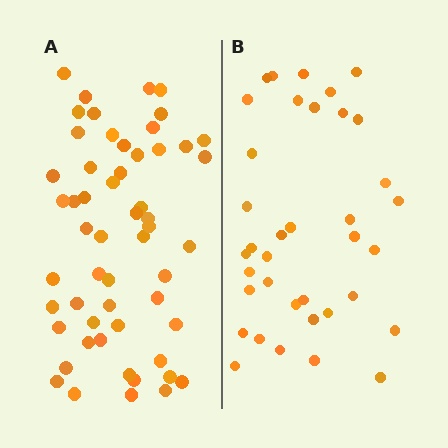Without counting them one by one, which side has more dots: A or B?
Region A (the left region) has more dots.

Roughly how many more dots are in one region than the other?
Region A has approximately 20 more dots than region B.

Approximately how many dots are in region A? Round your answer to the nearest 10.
About 60 dots. (The exact count is 55, which rounds to 60.)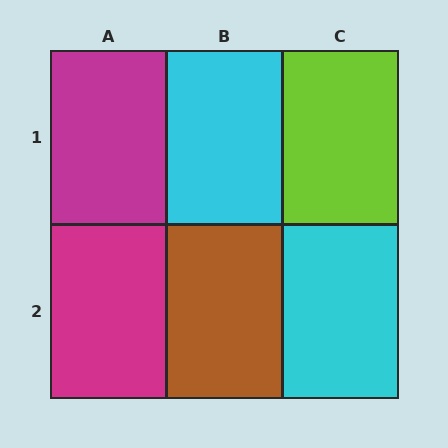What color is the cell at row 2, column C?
Cyan.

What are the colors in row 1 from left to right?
Magenta, cyan, lime.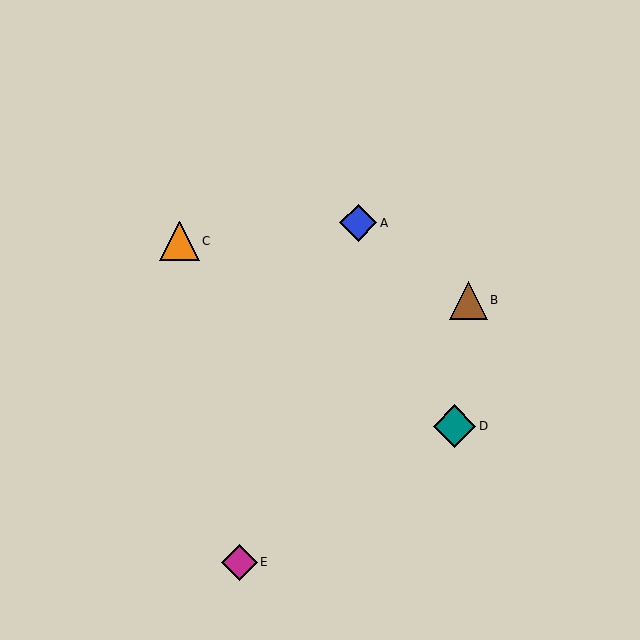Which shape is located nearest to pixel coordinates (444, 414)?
The teal diamond (labeled D) at (455, 426) is nearest to that location.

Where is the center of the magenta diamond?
The center of the magenta diamond is at (239, 562).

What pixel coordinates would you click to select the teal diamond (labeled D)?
Click at (455, 426) to select the teal diamond D.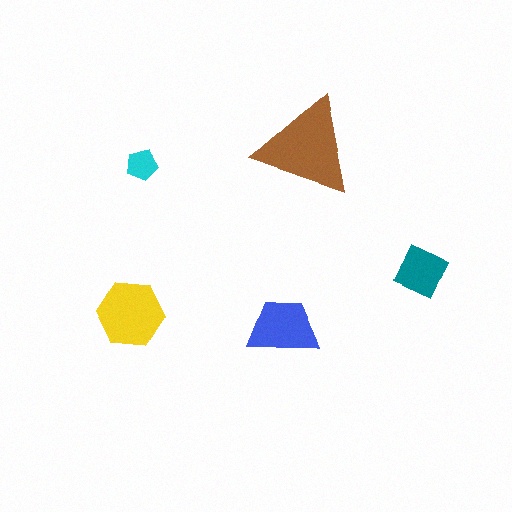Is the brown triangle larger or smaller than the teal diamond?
Larger.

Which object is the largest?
The brown triangle.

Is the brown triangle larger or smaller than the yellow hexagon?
Larger.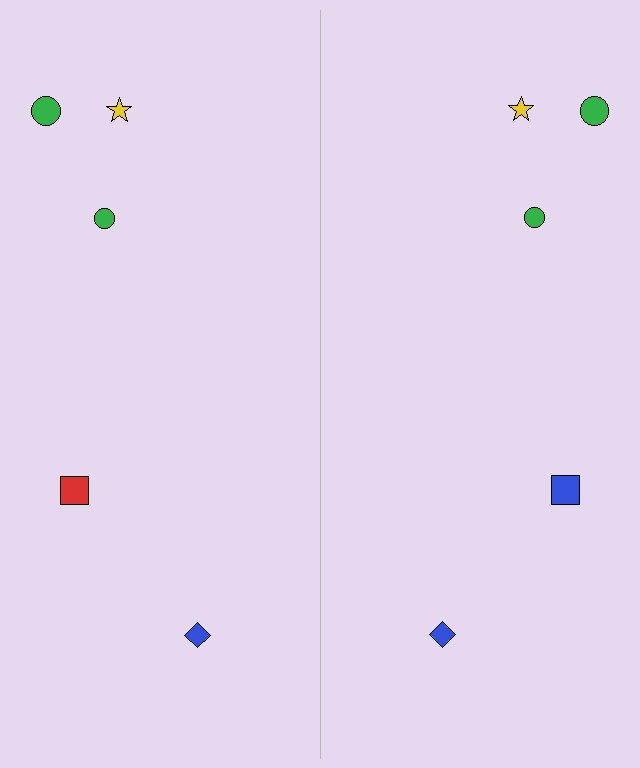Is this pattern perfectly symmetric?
No, the pattern is not perfectly symmetric. The blue square on the right side breaks the symmetry — its mirror counterpart is red.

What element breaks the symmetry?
The blue square on the right side breaks the symmetry — its mirror counterpart is red.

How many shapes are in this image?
There are 10 shapes in this image.